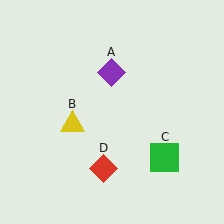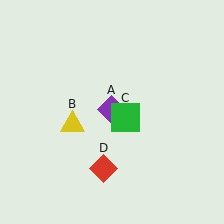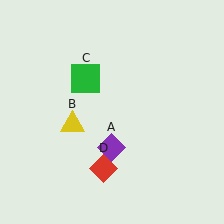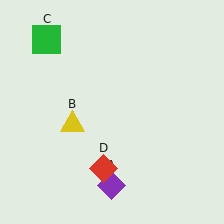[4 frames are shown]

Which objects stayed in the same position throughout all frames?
Yellow triangle (object B) and red diamond (object D) remained stationary.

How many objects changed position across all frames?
2 objects changed position: purple diamond (object A), green square (object C).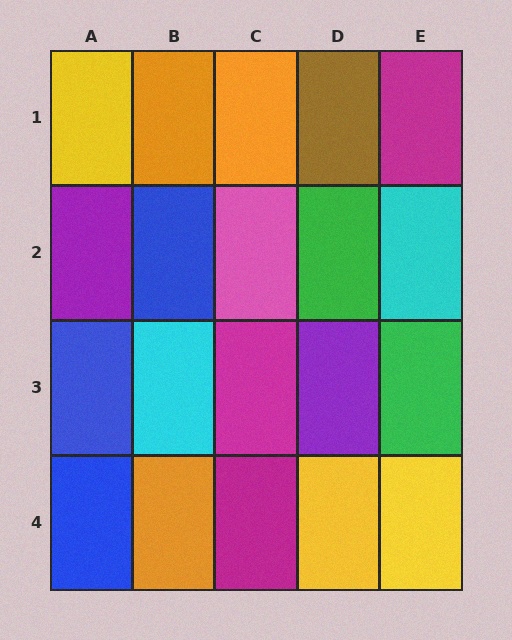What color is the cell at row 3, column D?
Purple.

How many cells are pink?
1 cell is pink.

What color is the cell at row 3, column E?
Green.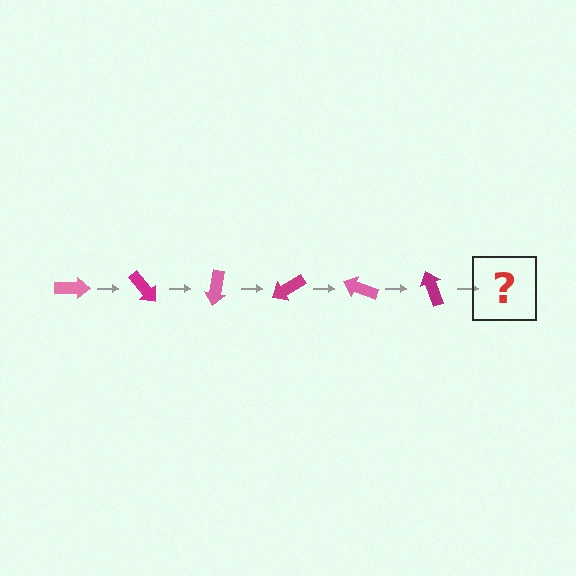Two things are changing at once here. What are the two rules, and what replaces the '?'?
The two rules are that it rotates 50 degrees each step and the color cycles through pink and magenta. The '?' should be a pink arrow, rotated 300 degrees from the start.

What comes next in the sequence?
The next element should be a pink arrow, rotated 300 degrees from the start.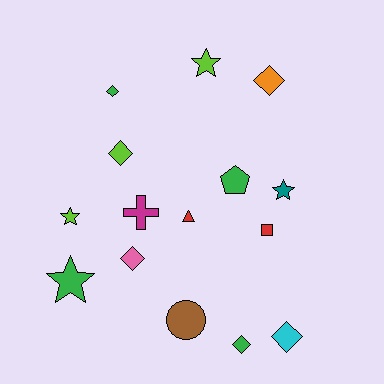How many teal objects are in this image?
There is 1 teal object.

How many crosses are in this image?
There is 1 cross.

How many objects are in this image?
There are 15 objects.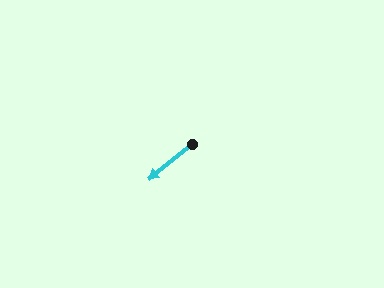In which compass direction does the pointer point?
Southwest.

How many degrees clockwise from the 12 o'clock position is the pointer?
Approximately 231 degrees.